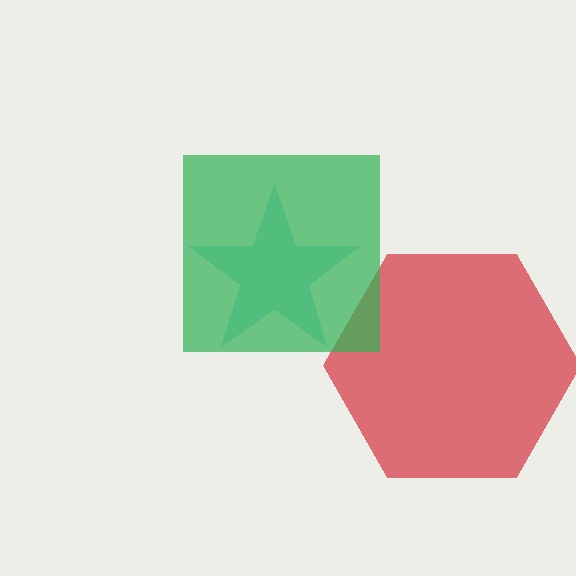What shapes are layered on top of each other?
The layered shapes are: a cyan star, a red hexagon, a green square.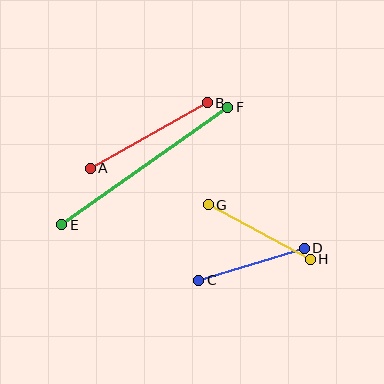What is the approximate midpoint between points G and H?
The midpoint is at approximately (259, 232) pixels.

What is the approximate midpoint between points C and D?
The midpoint is at approximately (251, 264) pixels.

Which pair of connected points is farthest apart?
Points E and F are farthest apart.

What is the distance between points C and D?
The distance is approximately 110 pixels.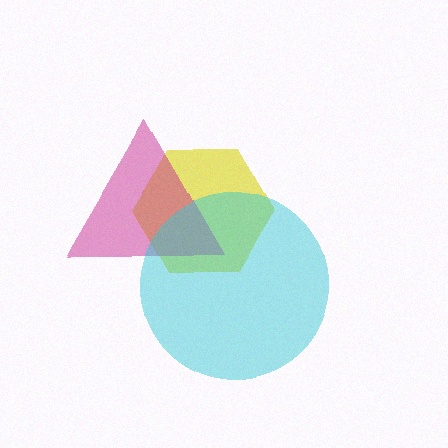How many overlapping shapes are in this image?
There are 3 overlapping shapes in the image.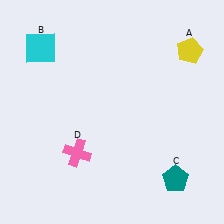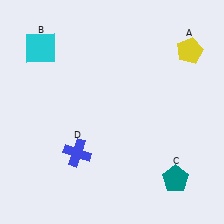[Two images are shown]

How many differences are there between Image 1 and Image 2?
There is 1 difference between the two images.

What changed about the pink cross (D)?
In Image 1, D is pink. In Image 2, it changed to blue.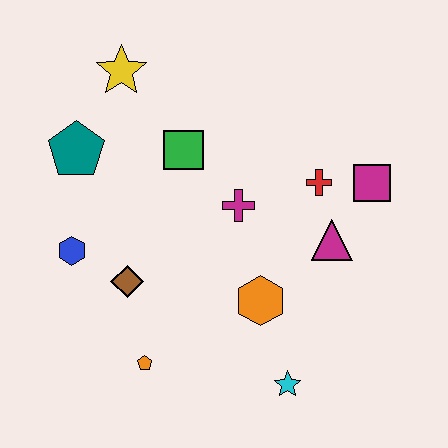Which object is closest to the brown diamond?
The blue hexagon is closest to the brown diamond.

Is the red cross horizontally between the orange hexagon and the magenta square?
Yes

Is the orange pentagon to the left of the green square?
Yes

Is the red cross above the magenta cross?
Yes